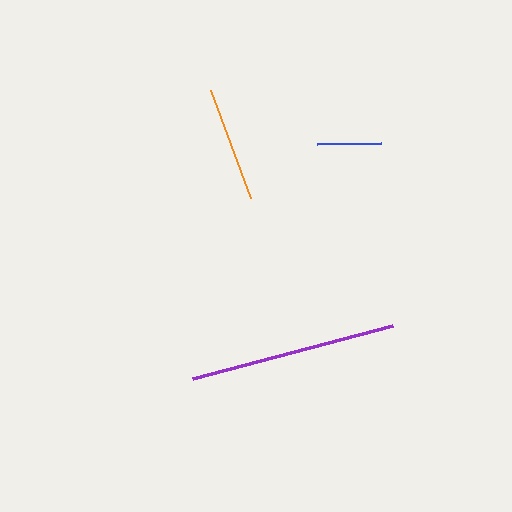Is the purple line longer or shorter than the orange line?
The purple line is longer than the orange line.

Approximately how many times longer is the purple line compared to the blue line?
The purple line is approximately 3.2 times the length of the blue line.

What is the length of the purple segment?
The purple segment is approximately 207 pixels long.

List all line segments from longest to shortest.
From longest to shortest: purple, orange, blue.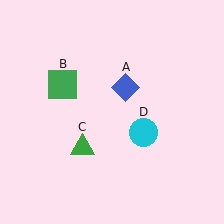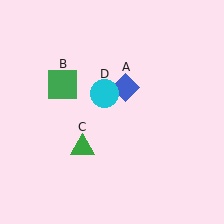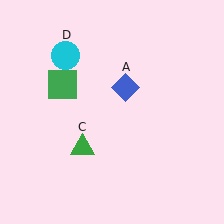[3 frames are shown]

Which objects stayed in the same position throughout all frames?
Blue diamond (object A) and green square (object B) and green triangle (object C) remained stationary.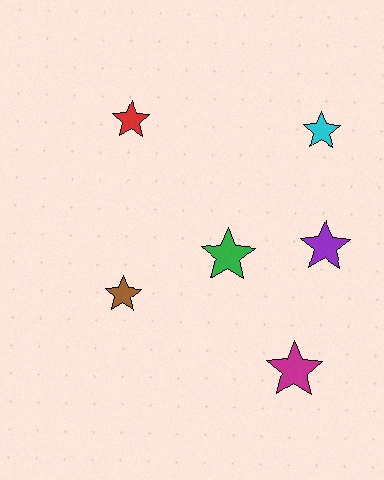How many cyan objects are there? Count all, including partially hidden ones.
There is 1 cyan object.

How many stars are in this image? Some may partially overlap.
There are 6 stars.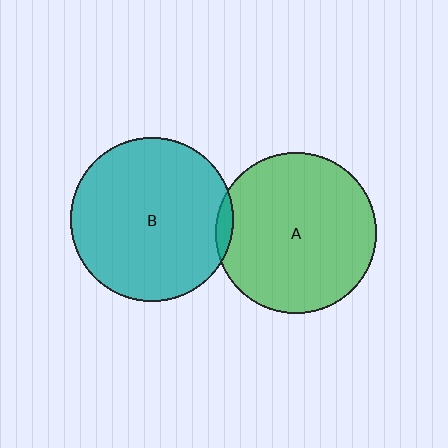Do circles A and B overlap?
Yes.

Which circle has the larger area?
Circle B (teal).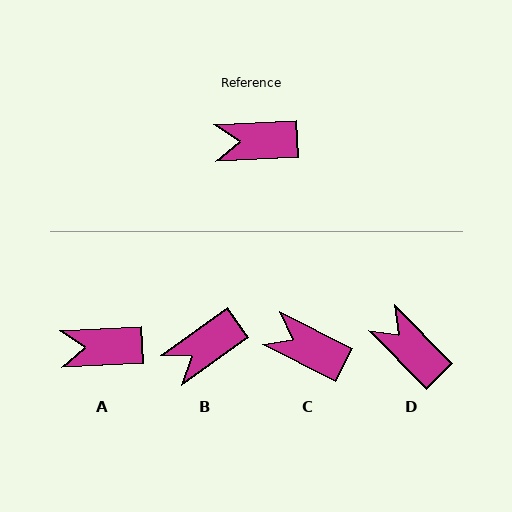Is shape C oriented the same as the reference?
No, it is off by about 30 degrees.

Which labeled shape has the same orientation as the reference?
A.